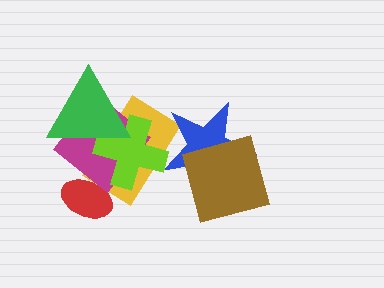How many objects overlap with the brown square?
1 object overlaps with the brown square.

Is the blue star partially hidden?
Yes, it is partially covered by another shape.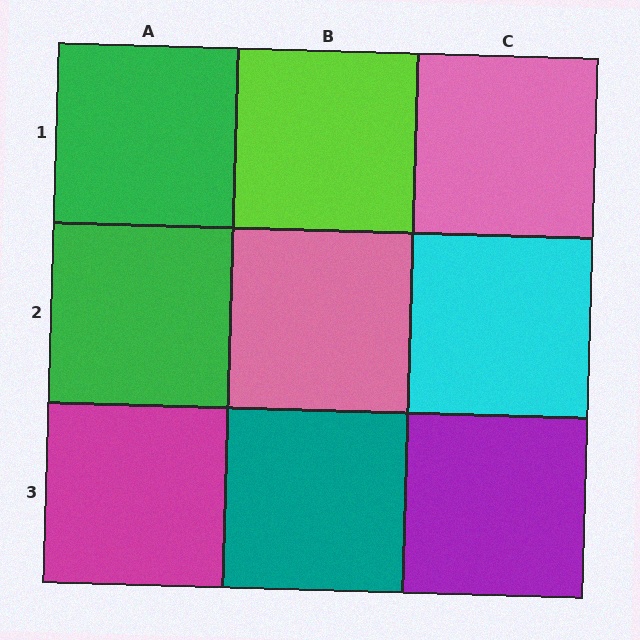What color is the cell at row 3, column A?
Magenta.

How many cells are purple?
1 cell is purple.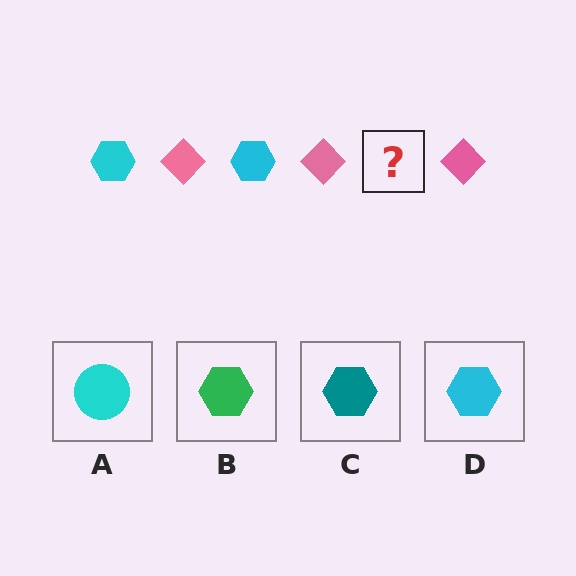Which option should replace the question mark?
Option D.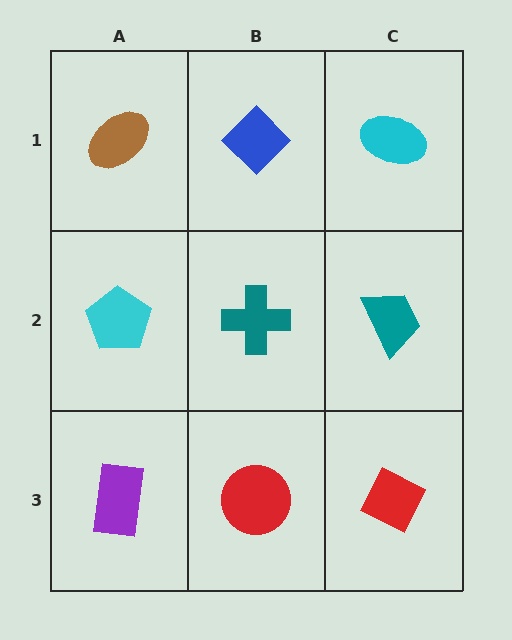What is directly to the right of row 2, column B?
A teal trapezoid.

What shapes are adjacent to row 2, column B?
A blue diamond (row 1, column B), a red circle (row 3, column B), a cyan pentagon (row 2, column A), a teal trapezoid (row 2, column C).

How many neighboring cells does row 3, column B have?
3.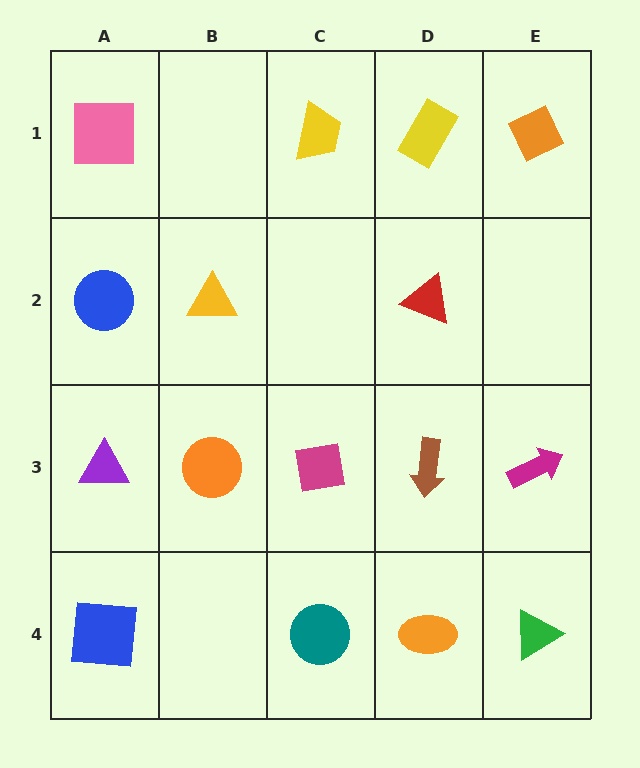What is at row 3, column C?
A magenta square.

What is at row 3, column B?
An orange circle.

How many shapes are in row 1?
4 shapes.